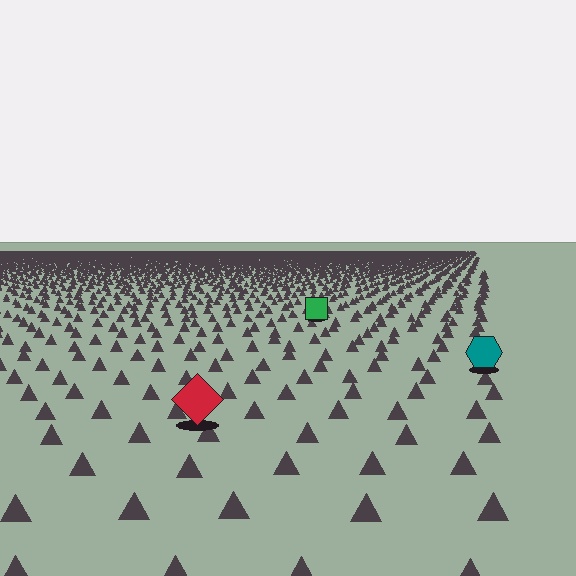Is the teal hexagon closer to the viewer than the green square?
Yes. The teal hexagon is closer — you can tell from the texture gradient: the ground texture is coarser near it.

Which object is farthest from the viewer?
The green square is farthest from the viewer. It appears smaller and the ground texture around it is denser.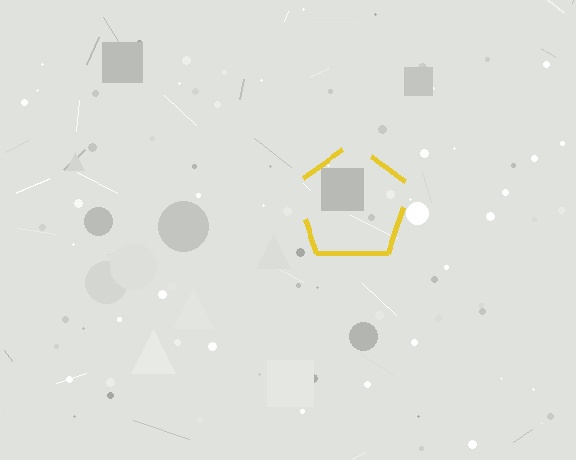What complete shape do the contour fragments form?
The contour fragments form a pentagon.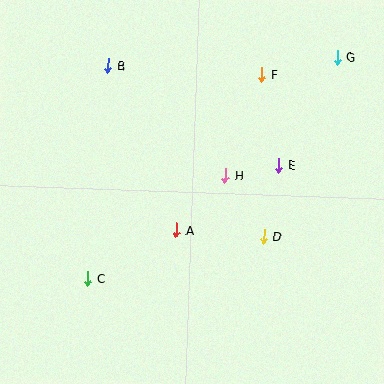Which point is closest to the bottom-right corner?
Point D is closest to the bottom-right corner.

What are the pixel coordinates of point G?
Point G is at (337, 57).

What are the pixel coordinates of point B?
Point B is at (108, 66).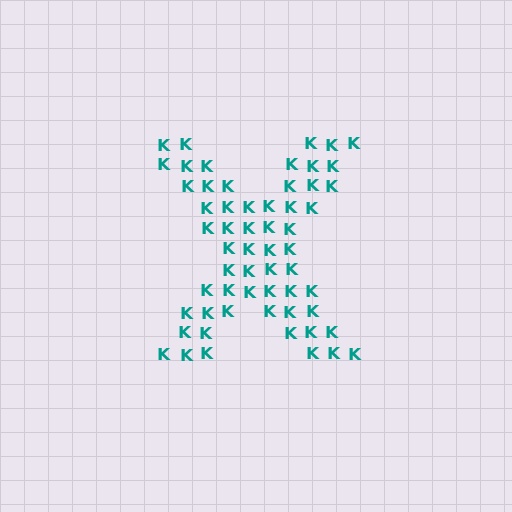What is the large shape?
The large shape is the letter X.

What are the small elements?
The small elements are letter K's.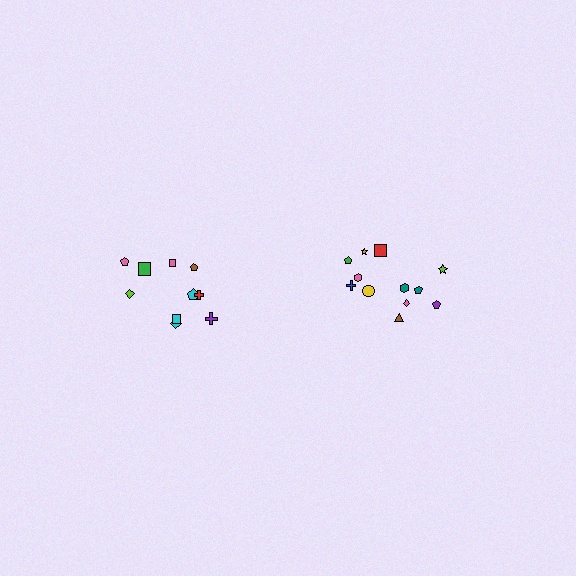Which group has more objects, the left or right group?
The right group.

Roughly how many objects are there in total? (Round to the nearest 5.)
Roughly 20 objects in total.